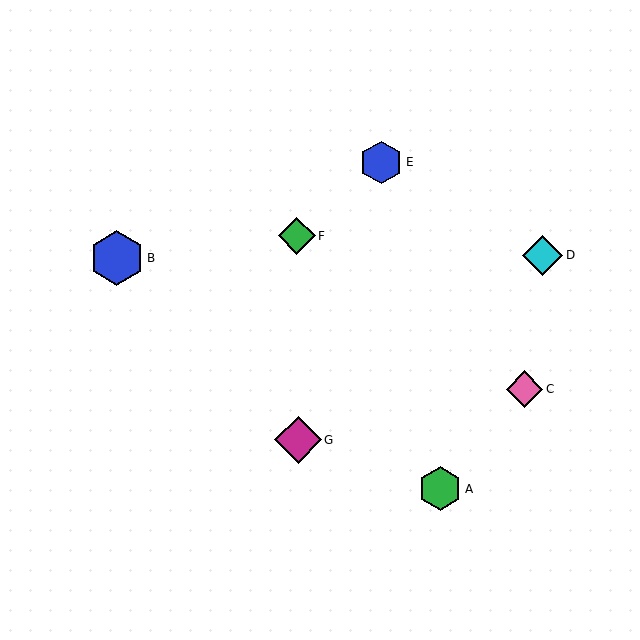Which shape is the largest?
The blue hexagon (labeled B) is the largest.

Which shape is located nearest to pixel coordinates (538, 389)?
The pink diamond (labeled C) at (524, 389) is nearest to that location.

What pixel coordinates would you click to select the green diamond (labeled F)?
Click at (297, 236) to select the green diamond F.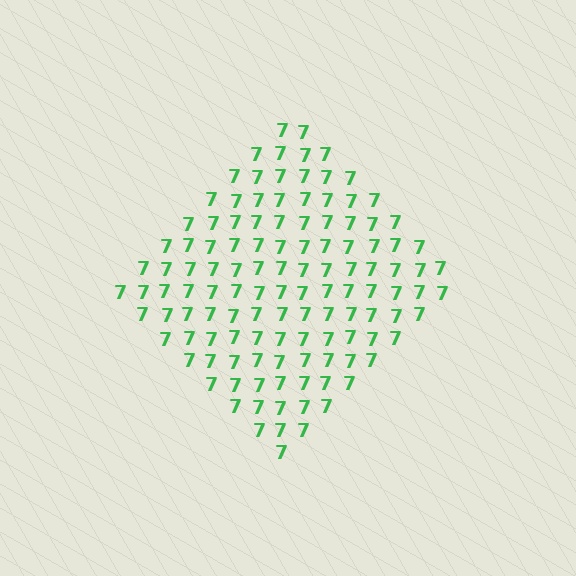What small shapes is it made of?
It is made of small digit 7's.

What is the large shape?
The large shape is a diamond.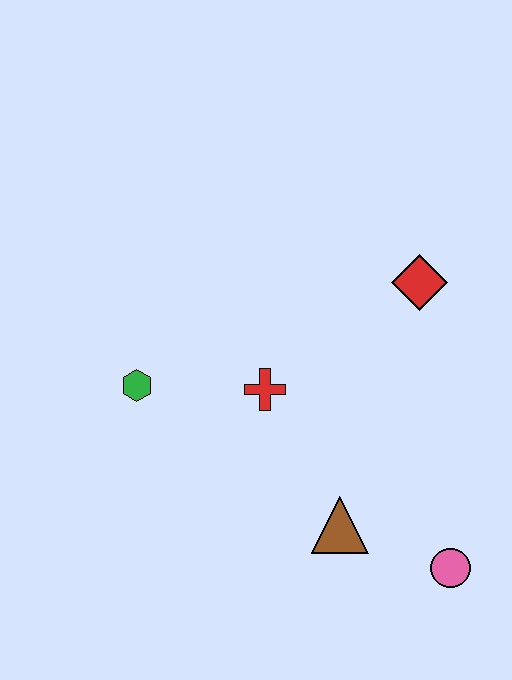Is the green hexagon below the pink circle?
No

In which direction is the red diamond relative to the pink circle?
The red diamond is above the pink circle.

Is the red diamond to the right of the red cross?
Yes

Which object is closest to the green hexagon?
The red cross is closest to the green hexagon.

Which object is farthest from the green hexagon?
The pink circle is farthest from the green hexagon.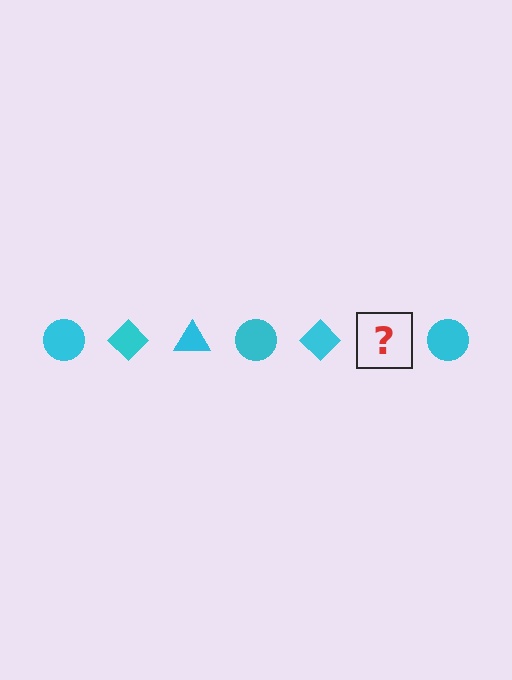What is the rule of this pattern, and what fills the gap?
The rule is that the pattern cycles through circle, diamond, triangle shapes in cyan. The gap should be filled with a cyan triangle.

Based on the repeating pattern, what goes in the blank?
The blank should be a cyan triangle.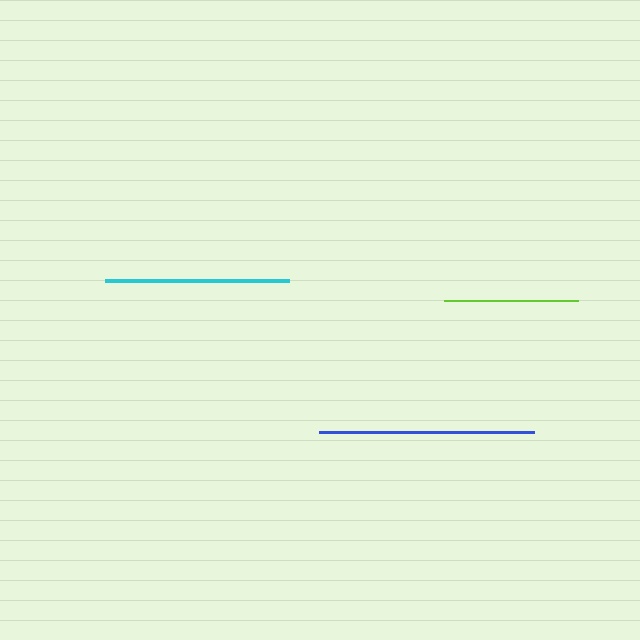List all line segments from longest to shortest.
From longest to shortest: blue, cyan, lime.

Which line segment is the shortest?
The lime line is the shortest at approximately 134 pixels.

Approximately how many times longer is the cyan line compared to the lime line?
The cyan line is approximately 1.4 times the length of the lime line.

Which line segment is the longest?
The blue line is the longest at approximately 215 pixels.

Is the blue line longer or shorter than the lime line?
The blue line is longer than the lime line.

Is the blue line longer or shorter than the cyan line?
The blue line is longer than the cyan line.